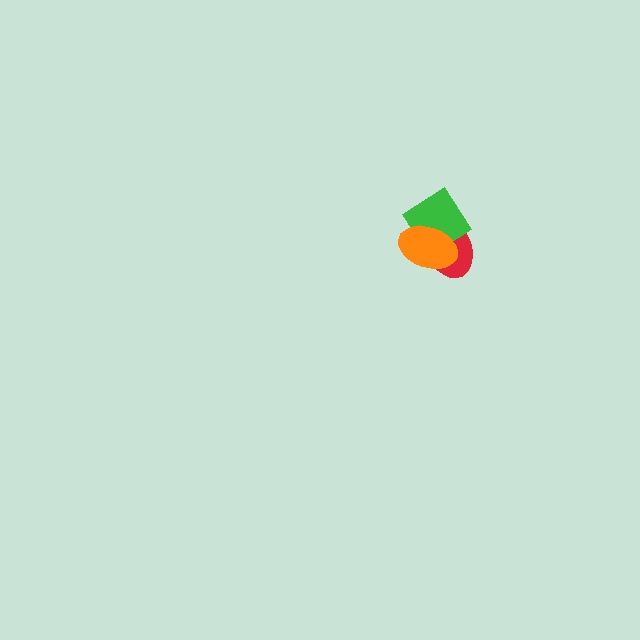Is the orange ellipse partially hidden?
No, no other shape covers it.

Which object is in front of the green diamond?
The orange ellipse is in front of the green diamond.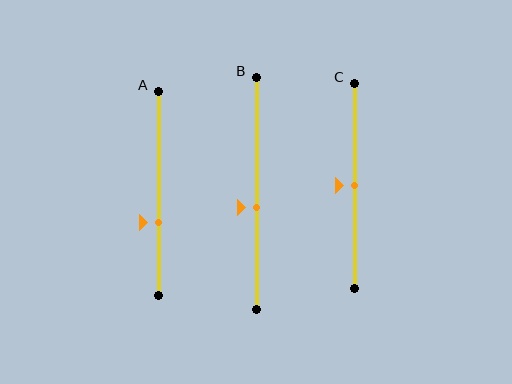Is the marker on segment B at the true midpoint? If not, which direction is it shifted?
No, the marker on segment B is shifted downward by about 6% of the segment length.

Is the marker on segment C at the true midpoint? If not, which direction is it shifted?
Yes, the marker on segment C is at the true midpoint.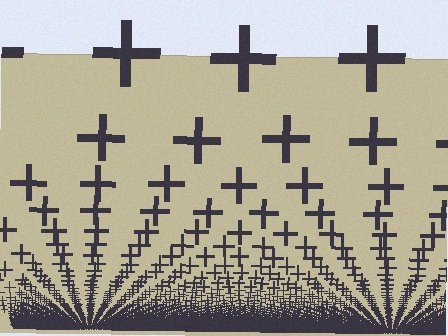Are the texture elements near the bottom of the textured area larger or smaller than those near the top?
Smaller. The gradient is inverted — elements near the bottom are smaller and denser.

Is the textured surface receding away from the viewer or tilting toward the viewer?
The surface appears to tilt toward the viewer. Texture elements get larger and sparser toward the top.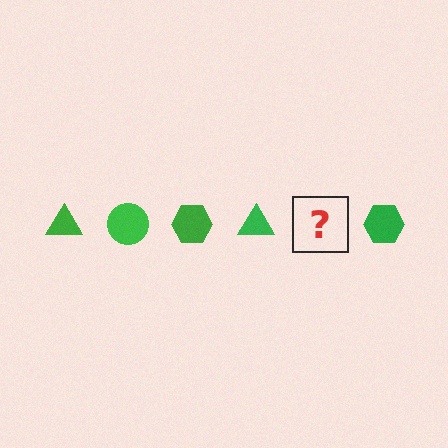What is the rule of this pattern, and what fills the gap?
The rule is that the pattern cycles through triangle, circle, hexagon shapes in green. The gap should be filled with a green circle.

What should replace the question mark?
The question mark should be replaced with a green circle.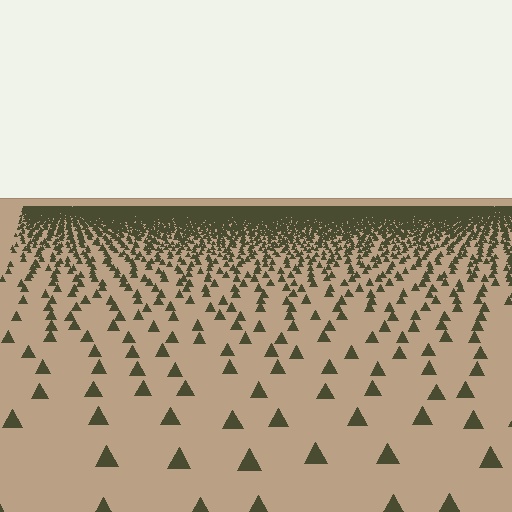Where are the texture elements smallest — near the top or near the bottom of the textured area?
Near the top.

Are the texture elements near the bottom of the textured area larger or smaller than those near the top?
Larger. Near the bottom, elements are closer to the viewer and appear at a bigger on-screen size.